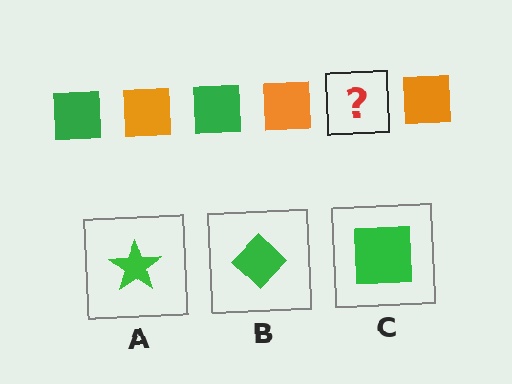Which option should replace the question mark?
Option C.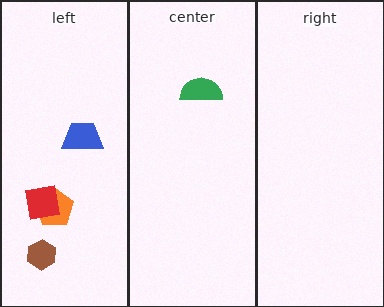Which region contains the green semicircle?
The center region.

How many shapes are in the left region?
4.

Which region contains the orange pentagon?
The left region.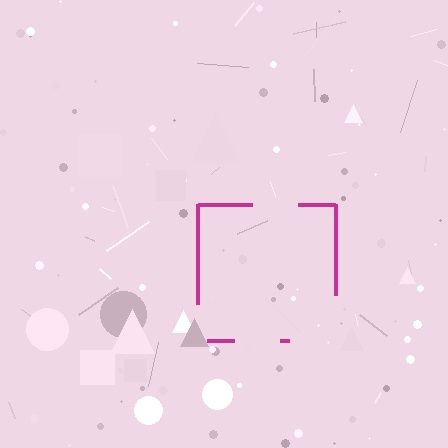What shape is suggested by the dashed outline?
The dashed outline suggests a square.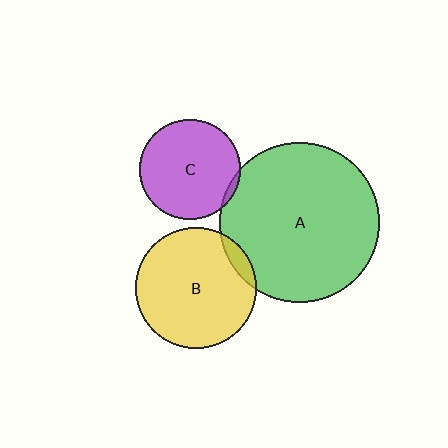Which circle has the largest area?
Circle A (green).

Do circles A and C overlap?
Yes.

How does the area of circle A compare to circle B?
Approximately 1.7 times.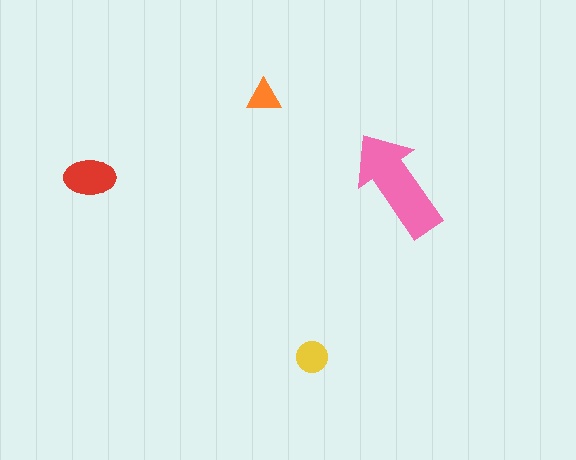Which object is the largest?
The pink arrow.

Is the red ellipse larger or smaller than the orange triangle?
Larger.